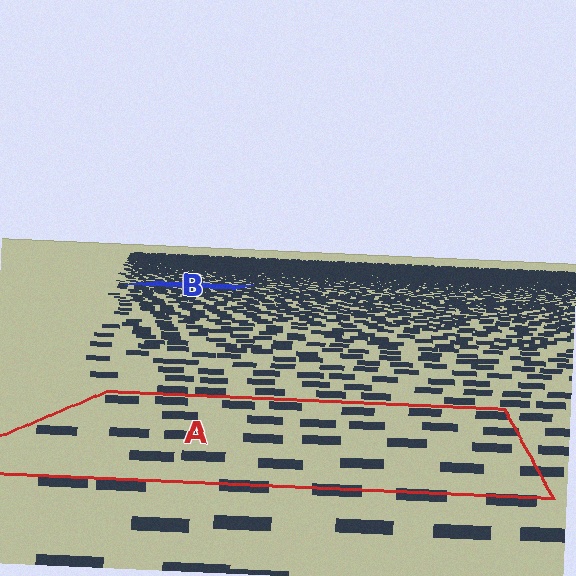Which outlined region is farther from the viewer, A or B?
Region B is farther from the viewer — the texture elements inside it appear smaller and more densely packed.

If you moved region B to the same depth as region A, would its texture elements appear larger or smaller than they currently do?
They would appear larger. At a closer depth, the same texture elements are projected at a bigger on-screen size.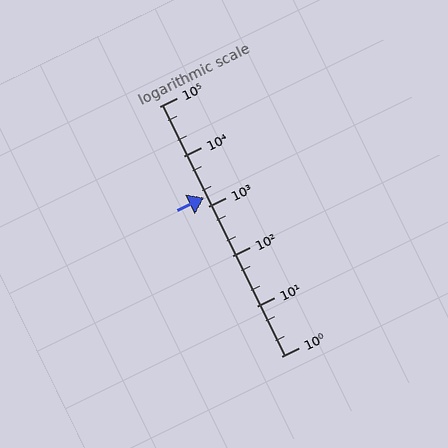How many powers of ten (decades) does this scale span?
The scale spans 5 decades, from 1 to 100000.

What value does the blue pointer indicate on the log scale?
The pointer indicates approximately 1500.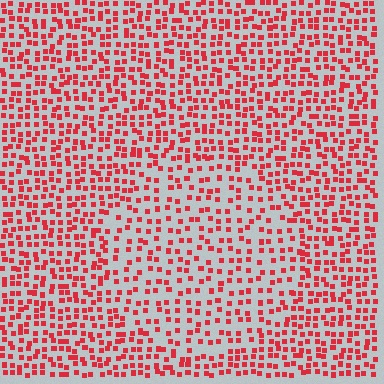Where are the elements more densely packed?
The elements are more densely packed outside the circle boundary.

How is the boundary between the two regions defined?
The boundary is defined by a change in element density (approximately 1.6x ratio). All elements are the same color, size, and shape.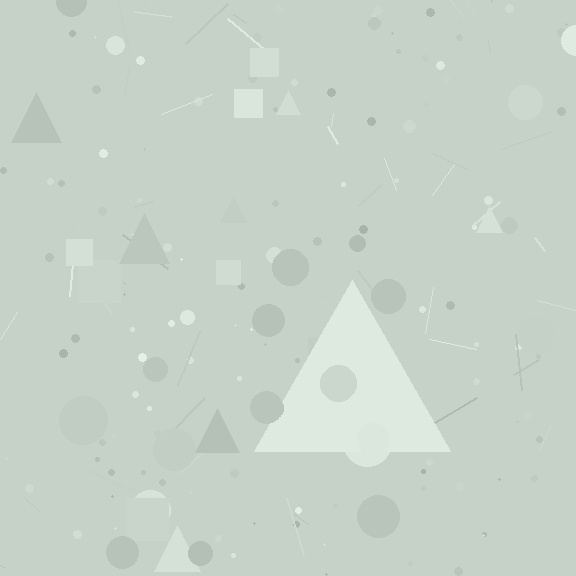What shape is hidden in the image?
A triangle is hidden in the image.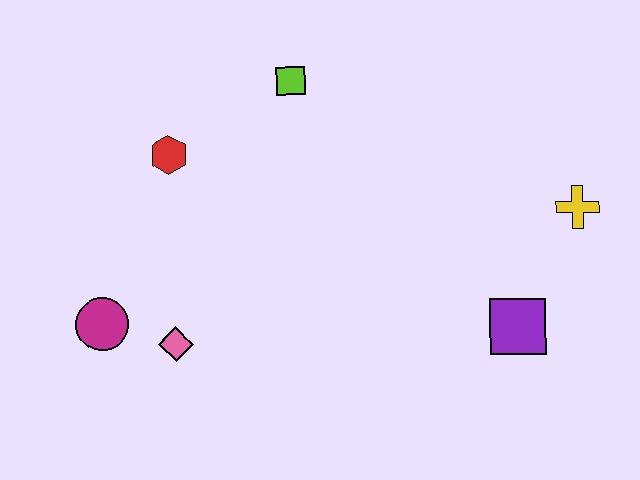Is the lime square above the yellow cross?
Yes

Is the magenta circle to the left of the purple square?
Yes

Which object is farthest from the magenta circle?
The yellow cross is farthest from the magenta circle.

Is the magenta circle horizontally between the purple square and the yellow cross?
No